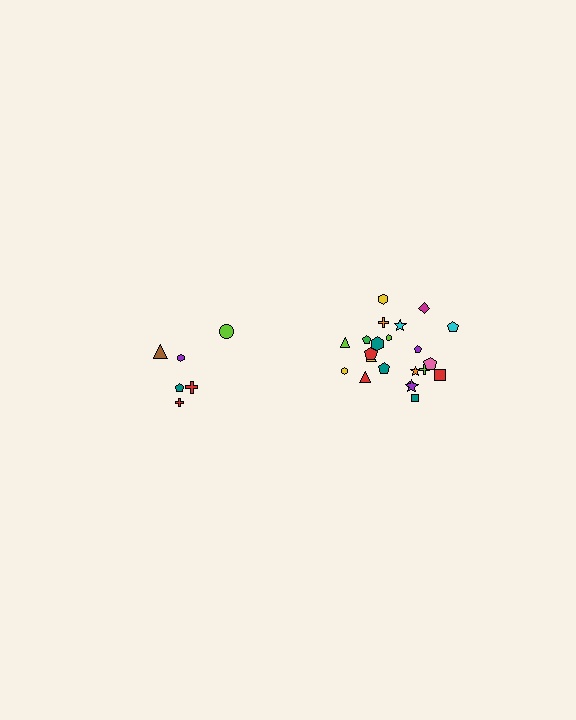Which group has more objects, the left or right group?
The right group.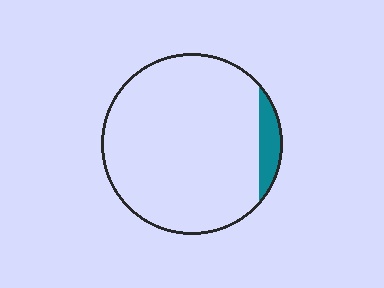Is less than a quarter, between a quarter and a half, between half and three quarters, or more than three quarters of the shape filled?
Less than a quarter.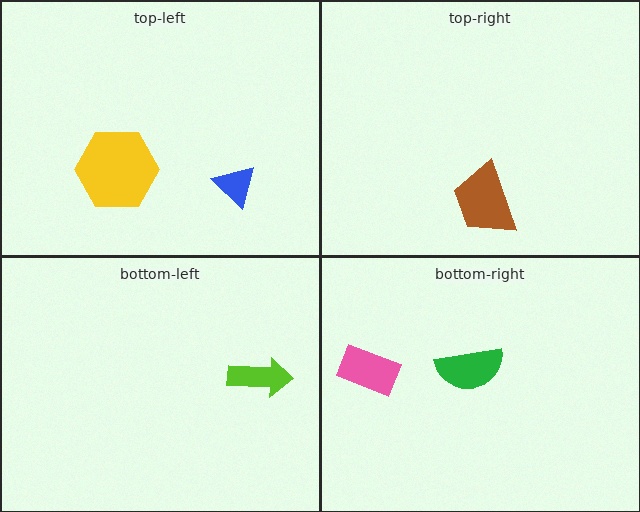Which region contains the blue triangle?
The top-left region.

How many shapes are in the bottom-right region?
2.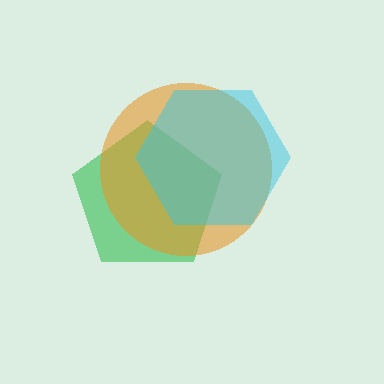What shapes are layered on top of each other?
The layered shapes are: a green pentagon, an orange circle, a cyan hexagon.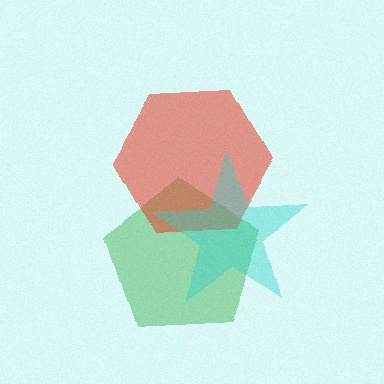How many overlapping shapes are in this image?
There are 3 overlapping shapes in the image.